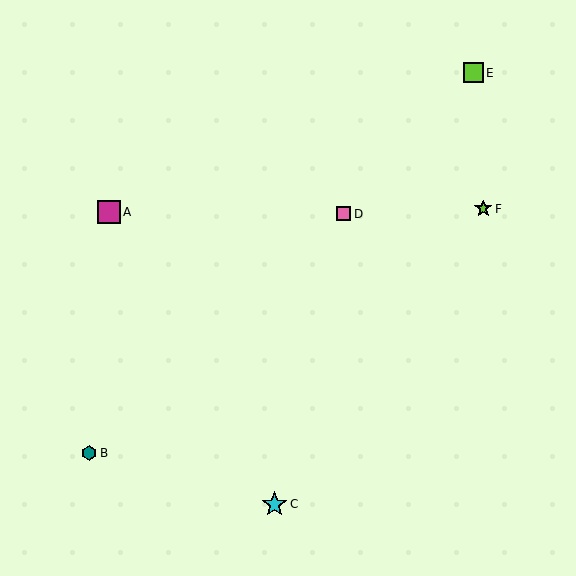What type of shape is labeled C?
Shape C is a cyan star.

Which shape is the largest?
The cyan star (labeled C) is the largest.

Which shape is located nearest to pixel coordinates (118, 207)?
The magenta square (labeled A) at (109, 212) is nearest to that location.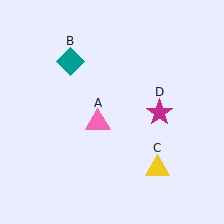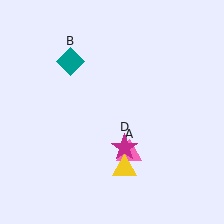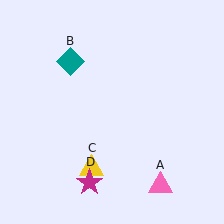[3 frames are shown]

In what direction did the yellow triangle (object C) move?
The yellow triangle (object C) moved left.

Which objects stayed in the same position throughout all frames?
Teal diamond (object B) remained stationary.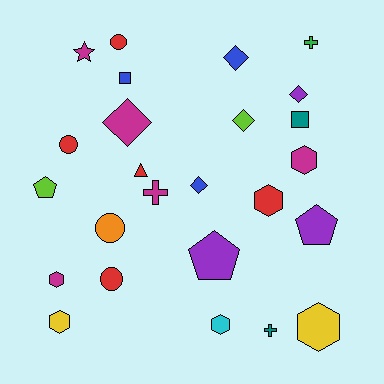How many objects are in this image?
There are 25 objects.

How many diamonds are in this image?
There are 5 diamonds.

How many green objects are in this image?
There is 1 green object.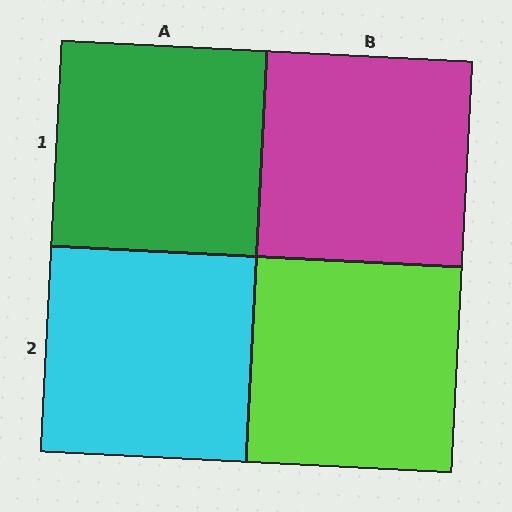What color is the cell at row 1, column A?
Green.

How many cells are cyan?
1 cell is cyan.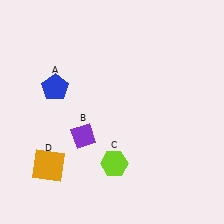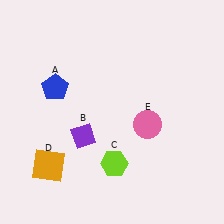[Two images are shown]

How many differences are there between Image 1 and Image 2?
There is 1 difference between the two images.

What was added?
A pink circle (E) was added in Image 2.